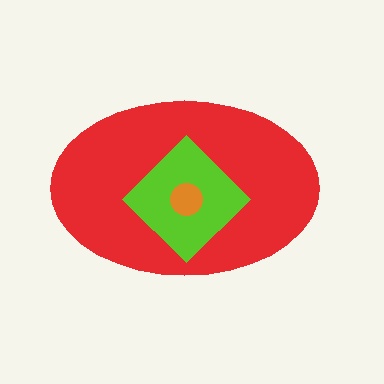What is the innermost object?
The orange circle.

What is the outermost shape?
The red ellipse.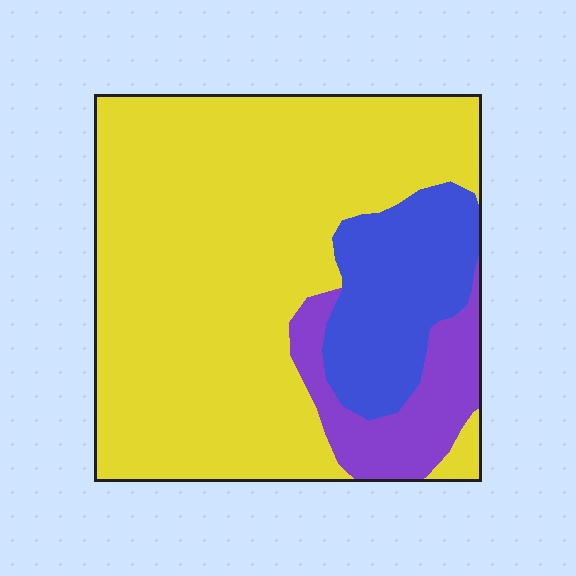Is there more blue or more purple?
Blue.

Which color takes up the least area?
Purple, at roughly 10%.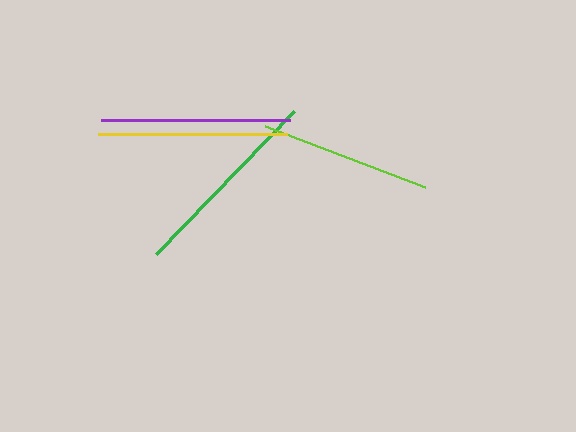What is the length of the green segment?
The green segment is approximately 199 pixels long.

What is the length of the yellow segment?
The yellow segment is approximately 188 pixels long.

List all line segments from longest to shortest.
From longest to shortest: green, purple, yellow, lime.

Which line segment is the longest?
The green line is the longest at approximately 199 pixels.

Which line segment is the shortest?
The lime line is the shortest at approximately 172 pixels.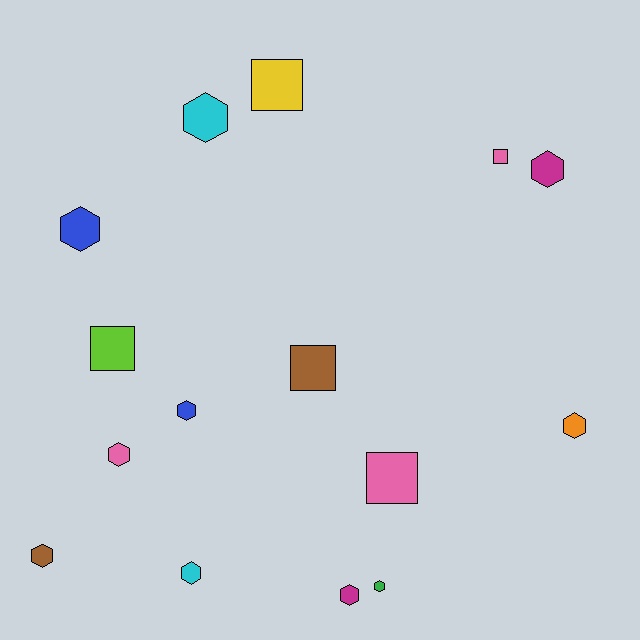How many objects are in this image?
There are 15 objects.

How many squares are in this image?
There are 5 squares.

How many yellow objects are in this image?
There is 1 yellow object.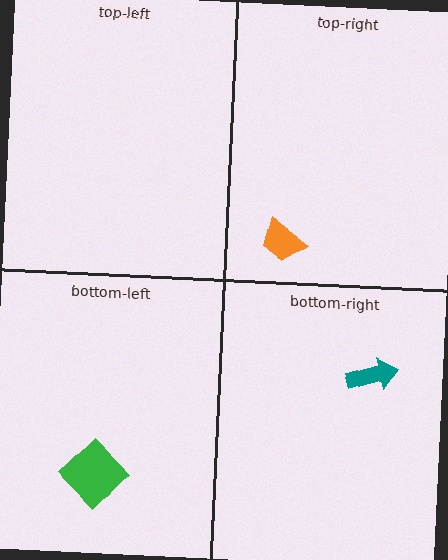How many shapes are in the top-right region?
1.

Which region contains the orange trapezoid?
The top-right region.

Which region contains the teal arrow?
The bottom-right region.